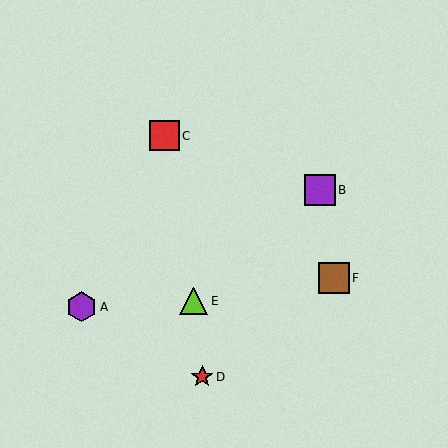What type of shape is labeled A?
Shape A is a purple hexagon.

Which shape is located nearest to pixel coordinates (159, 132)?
The red square (labeled C) at (165, 136) is nearest to that location.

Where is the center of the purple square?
The center of the purple square is at (320, 190).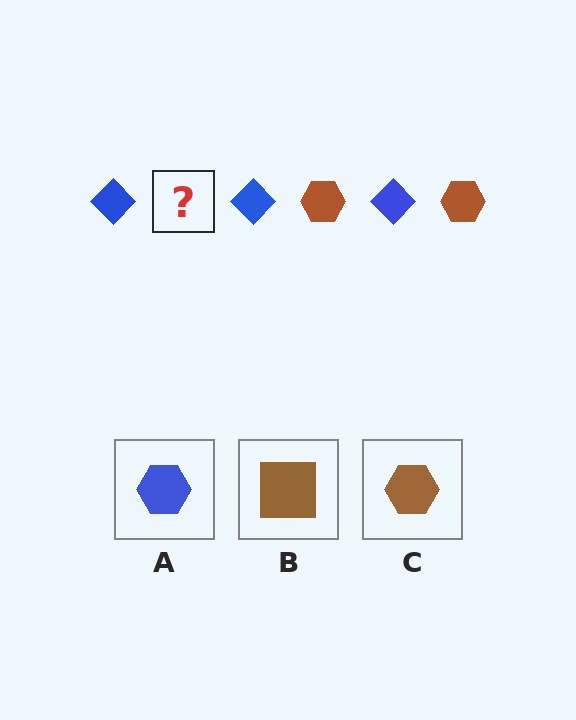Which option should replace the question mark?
Option C.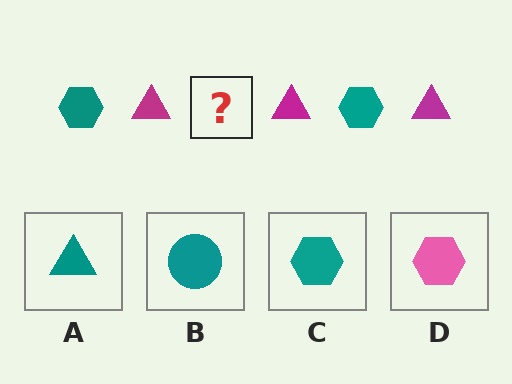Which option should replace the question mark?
Option C.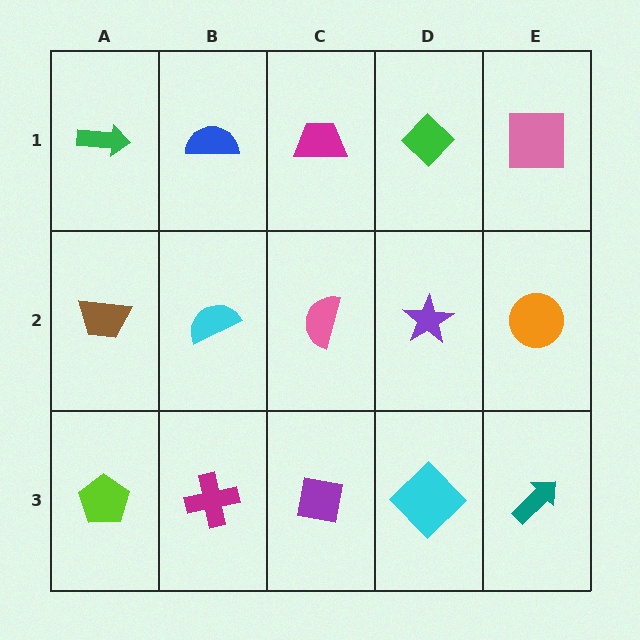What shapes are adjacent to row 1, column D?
A purple star (row 2, column D), a magenta trapezoid (row 1, column C), a pink square (row 1, column E).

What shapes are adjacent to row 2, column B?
A blue semicircle (row 1, column B), a magenta cross (row 3, column B), a brown trapezoid (row 2, column A), a pink semicircle (row 2, column C).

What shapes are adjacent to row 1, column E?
An orange circle (row 2, column E), a green diamond (row 1, column D).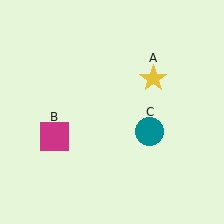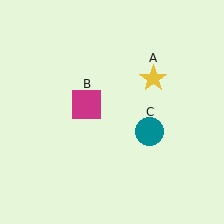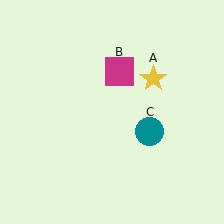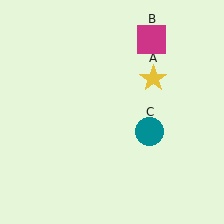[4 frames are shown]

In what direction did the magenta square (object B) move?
The magenta square (object B) moved up and to the right.